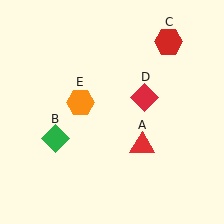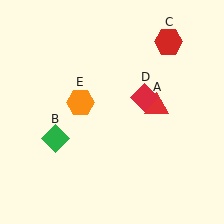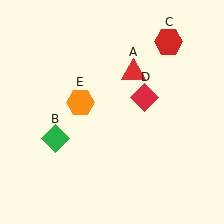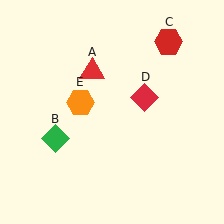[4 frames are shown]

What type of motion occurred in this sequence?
The red triangle (object A) rotated counterclockwise around the center of the scene.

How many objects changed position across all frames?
1 object changed position: red triangle (object A).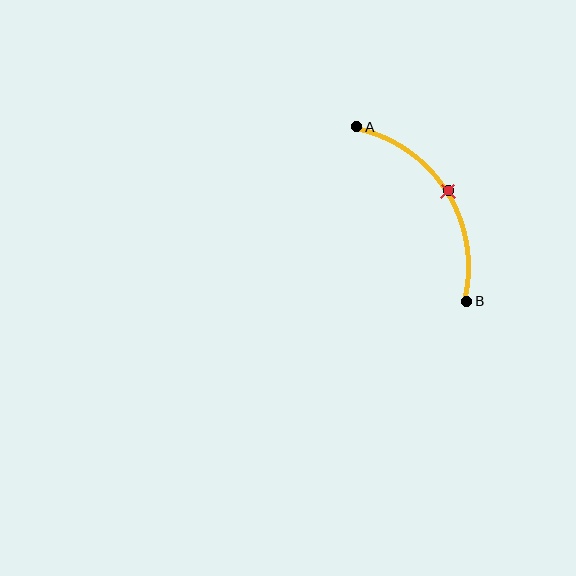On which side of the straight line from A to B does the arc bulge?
The arc bulges to the right of the straight line connecting A and B.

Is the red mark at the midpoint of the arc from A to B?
Yes. The red mark lies on the arc at equal arc-length from both A and B — it is the arc midpoint.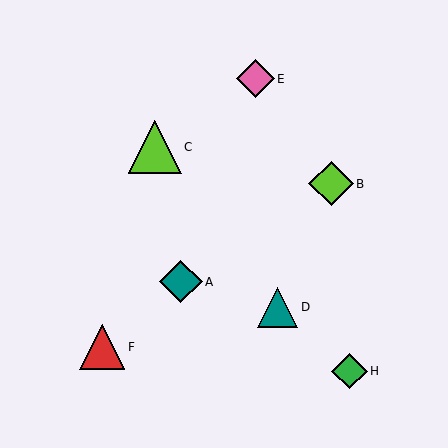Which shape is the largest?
The lime triangle (labeled C) is the largest.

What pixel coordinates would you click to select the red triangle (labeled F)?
Click at (102, 347) to select the red triangle F.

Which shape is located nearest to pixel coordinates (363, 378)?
The green diamond (labeled H) at (349, 371) is nearest to that location.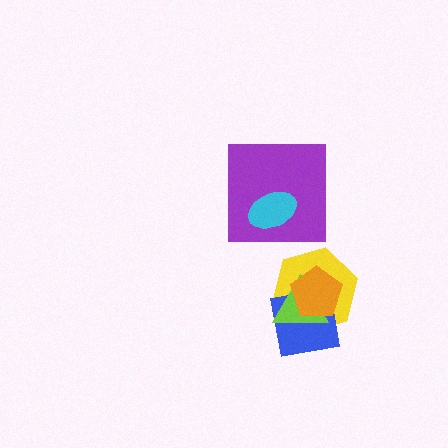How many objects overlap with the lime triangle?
3 objects overlap with the lime triangle.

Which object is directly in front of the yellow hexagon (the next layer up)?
The blue square is directly in front of the yellow hexagon.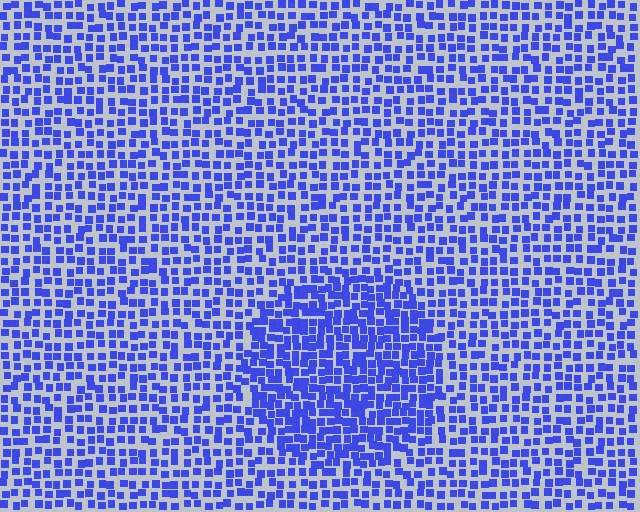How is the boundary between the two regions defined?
The boundary is defined by a change in element density (approximately 1.6x ratio). All elements are the same color, size, and shape.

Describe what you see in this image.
The image contains small blue elements arranged at two different densities. A circle-shaped region is visible where the elements are more densely packed than the surrounding area.